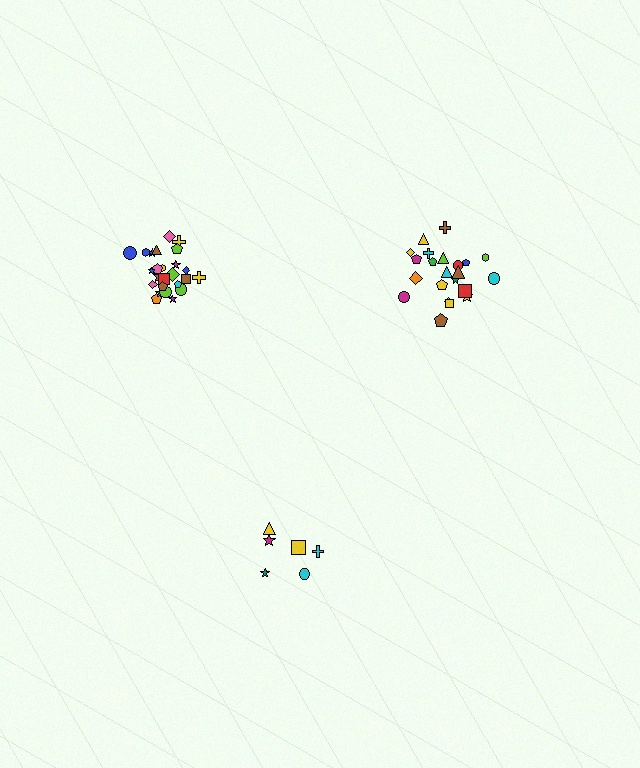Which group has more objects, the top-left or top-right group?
The top-left group.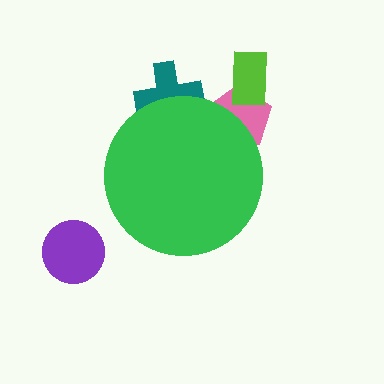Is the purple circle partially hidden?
No, the purple circle is fully visible.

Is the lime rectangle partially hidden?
No, the lime rectangle is fully visible.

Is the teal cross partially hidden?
Yes, the teal cross is partially hidden behind the green circle.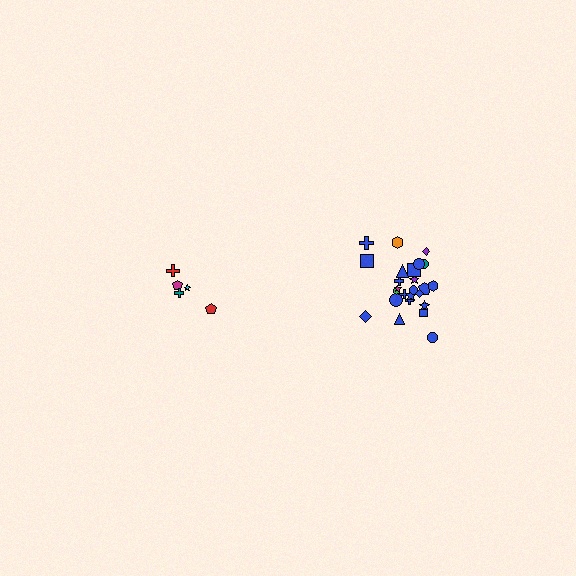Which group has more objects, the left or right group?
The right group.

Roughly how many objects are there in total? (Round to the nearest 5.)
Roughly 30 objects in total.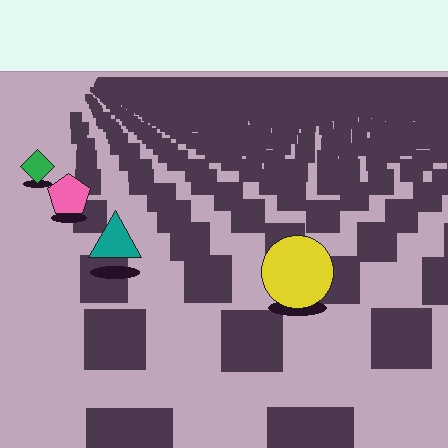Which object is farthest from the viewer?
The green diamond is farthest from the viewer. It appears smaller and the ground texture around it is denser.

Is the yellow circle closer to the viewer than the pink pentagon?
Yes. The yellow circle is closer — you can tell from the texture gradient: the ground texture is coarser near it.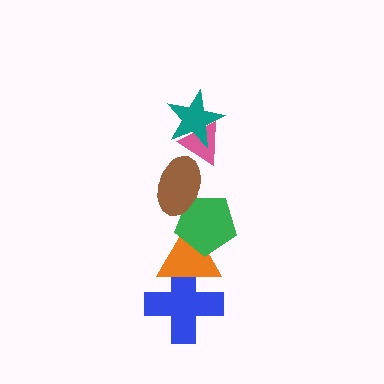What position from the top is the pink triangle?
The pink triangle is 2nd from the top.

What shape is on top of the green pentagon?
The brown ellipse is on top of the green pentagon.